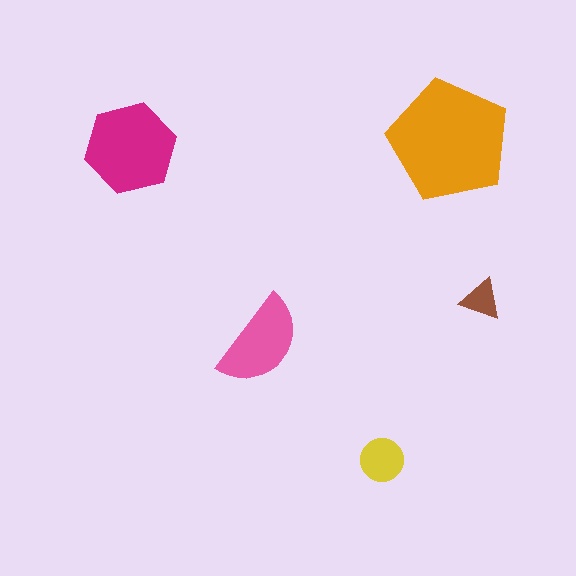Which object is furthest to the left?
The magenta hexagon is leftmost.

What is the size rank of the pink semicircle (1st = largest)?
3rd.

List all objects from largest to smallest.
The orange pentagon, the magenta hexagon, the pink semicircle, the yellow circle, the brown triangle.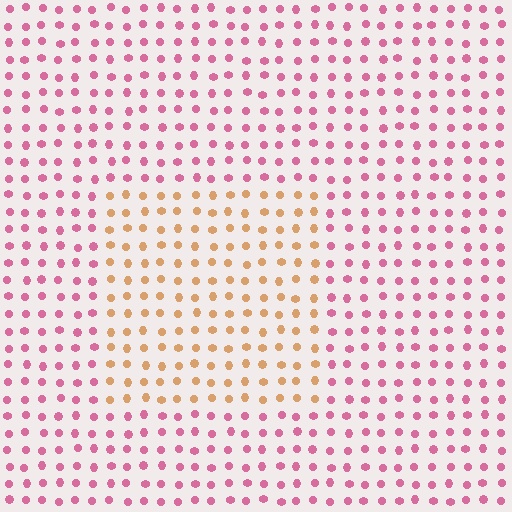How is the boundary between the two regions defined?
The boundary is defined purely by a slight shift in hue (about 56 degrees). Spacing, size, and orientation are identical on both sides.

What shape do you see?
I see a rectangle.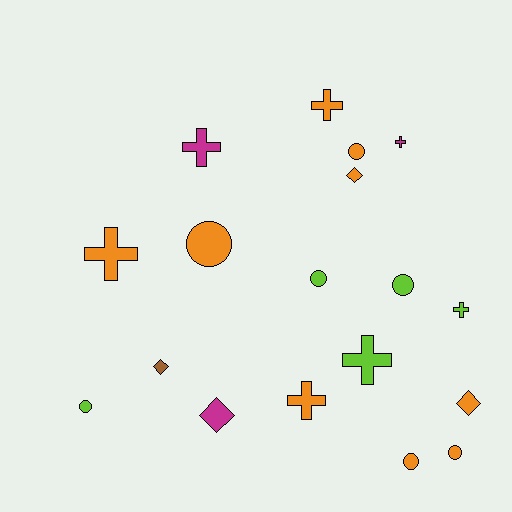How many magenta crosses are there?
There are 2 magenta crosses.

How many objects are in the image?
There are 18 objects.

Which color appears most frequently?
Orange, with 9 objects.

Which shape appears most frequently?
Circle, with 7 objects.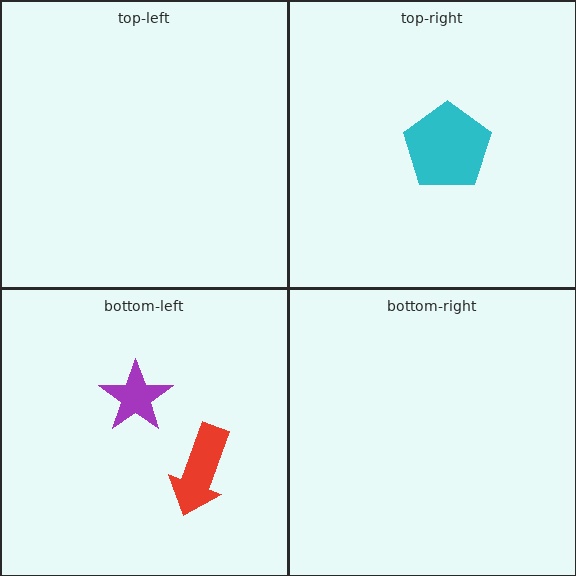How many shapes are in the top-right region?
1.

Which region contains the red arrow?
The bottom-left region.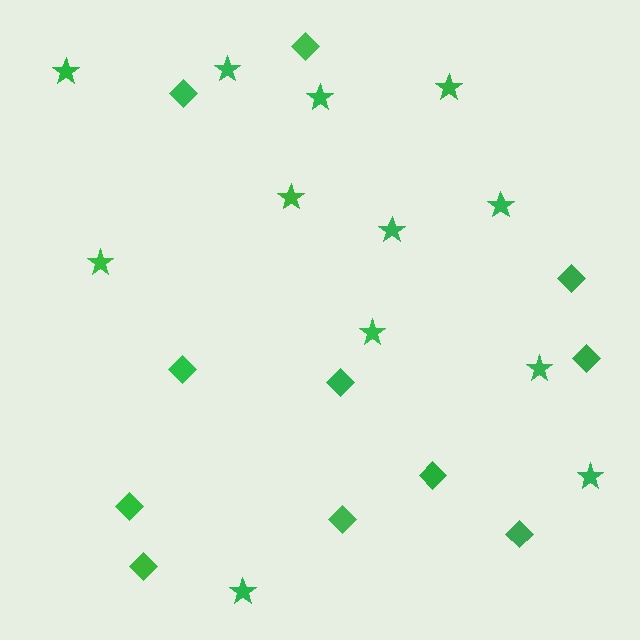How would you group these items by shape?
There are 2 groups: one group of stars (12) and one group of diamonds (11).